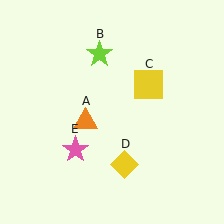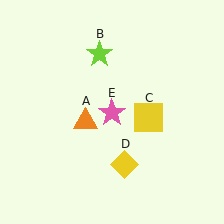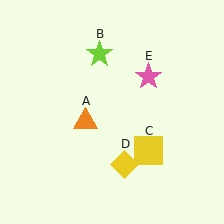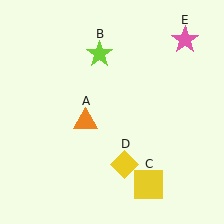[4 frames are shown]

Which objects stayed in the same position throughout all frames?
Orange triangle (object A) and lime star (object B) and yellow diamond (object D) remained stationary.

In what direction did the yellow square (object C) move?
The yellow square (object C) moved down.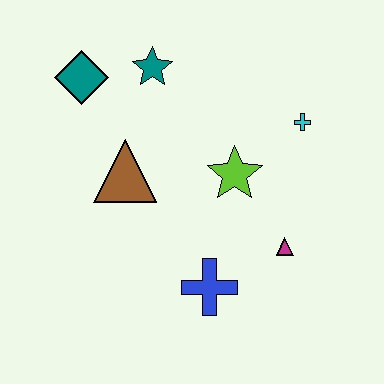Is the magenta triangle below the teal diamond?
Yes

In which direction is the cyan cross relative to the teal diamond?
The cyan cross is to the right of the teal diamond.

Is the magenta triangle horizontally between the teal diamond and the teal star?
No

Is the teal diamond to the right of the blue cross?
No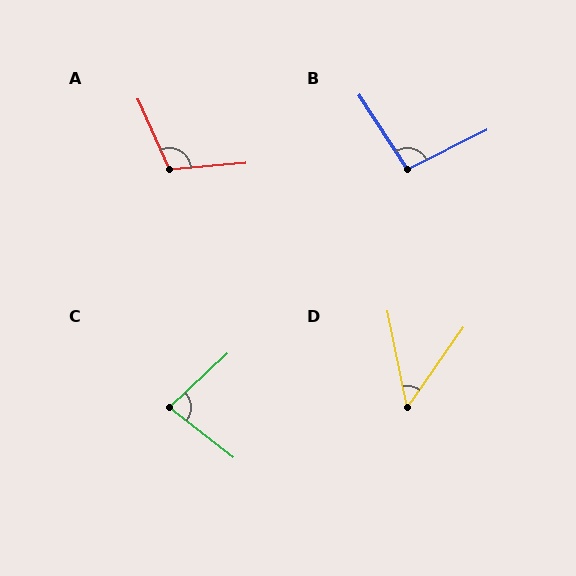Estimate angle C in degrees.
Approximately 81 degrees.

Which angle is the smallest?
D, at approximately 46 degrees.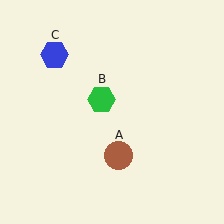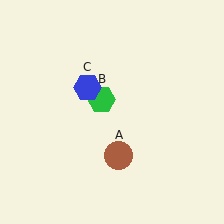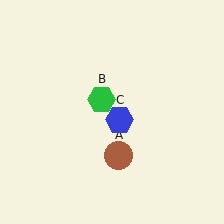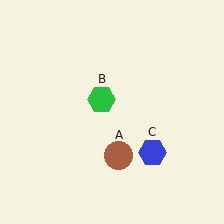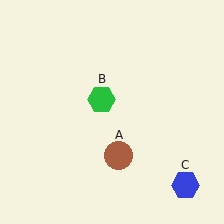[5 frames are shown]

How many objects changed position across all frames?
1 object changed position: blue hexagon (object C).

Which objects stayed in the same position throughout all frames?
Brown circle (object A) and green hexagon (object B) remained stationary.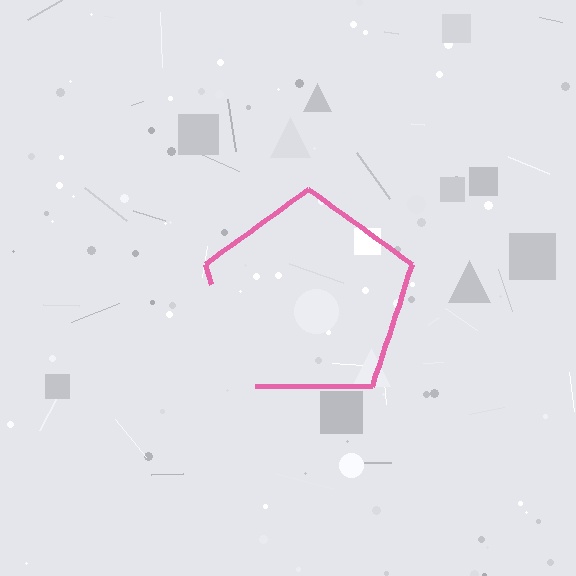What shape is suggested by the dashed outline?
The dashed outline suggests a pentagon.